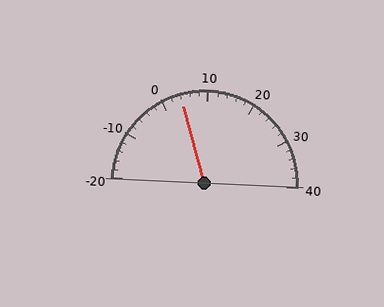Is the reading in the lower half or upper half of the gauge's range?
The reading is in the lower half of the range (-20 to 40).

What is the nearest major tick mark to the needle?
The nearest major tick mark is 0.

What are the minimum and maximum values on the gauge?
The gauge ranges from -20 to 40.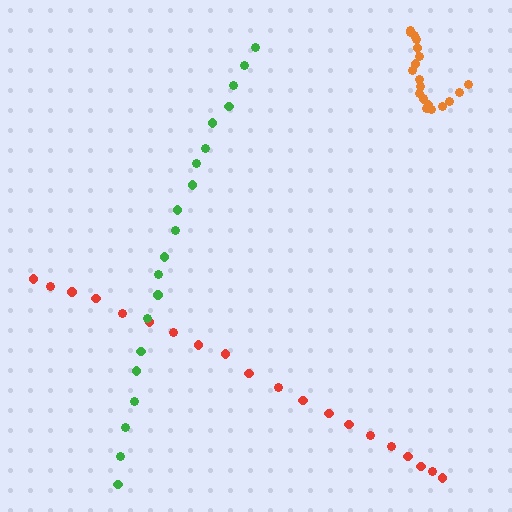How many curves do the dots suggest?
There are 3 distinct paths.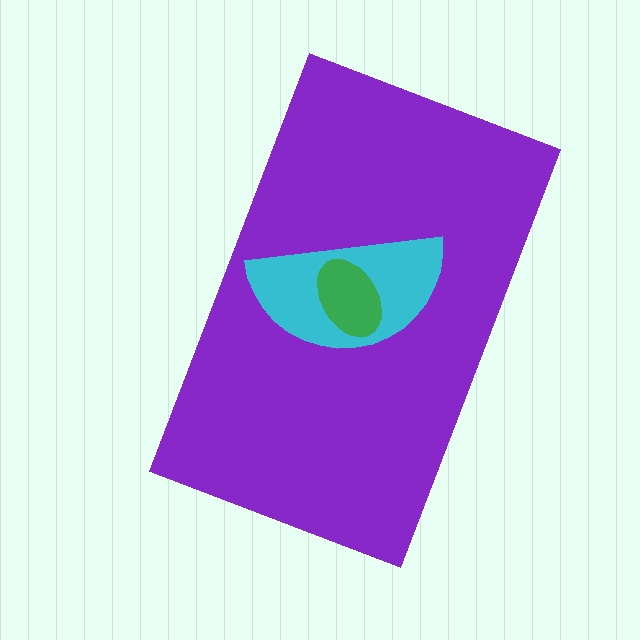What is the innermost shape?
The green ellipse.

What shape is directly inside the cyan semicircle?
The green ellipse.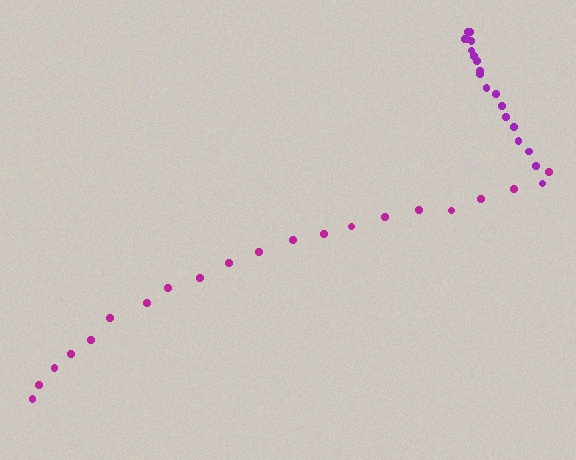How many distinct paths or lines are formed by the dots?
There are 2 distinct paths.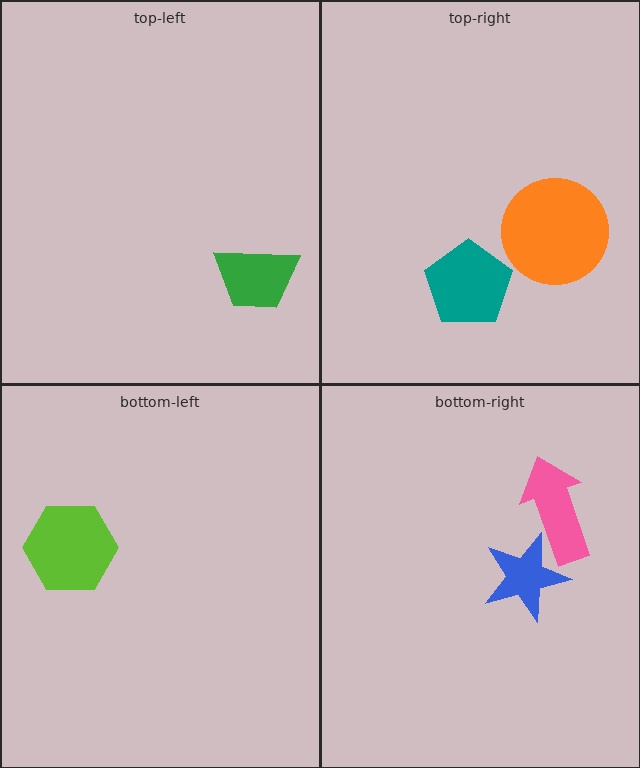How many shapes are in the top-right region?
2.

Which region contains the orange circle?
The top-right region.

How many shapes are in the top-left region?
1.